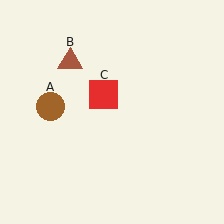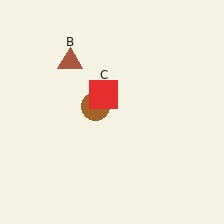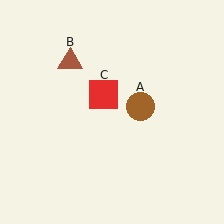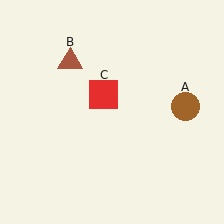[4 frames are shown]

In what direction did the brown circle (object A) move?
The brown circle (object A) moved right.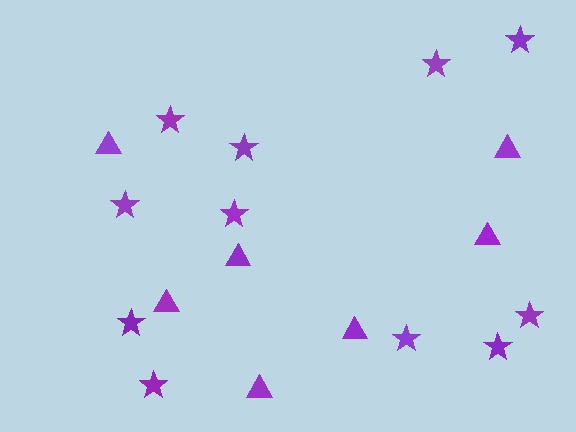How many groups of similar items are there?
There are 2 groups: one group of triangles (7) and one group of stars (11).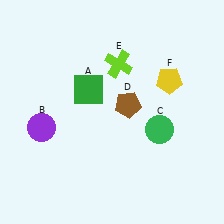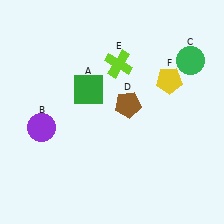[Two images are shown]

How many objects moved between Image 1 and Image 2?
1 object moved between the two images.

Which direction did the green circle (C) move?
The green circle (C) moved up.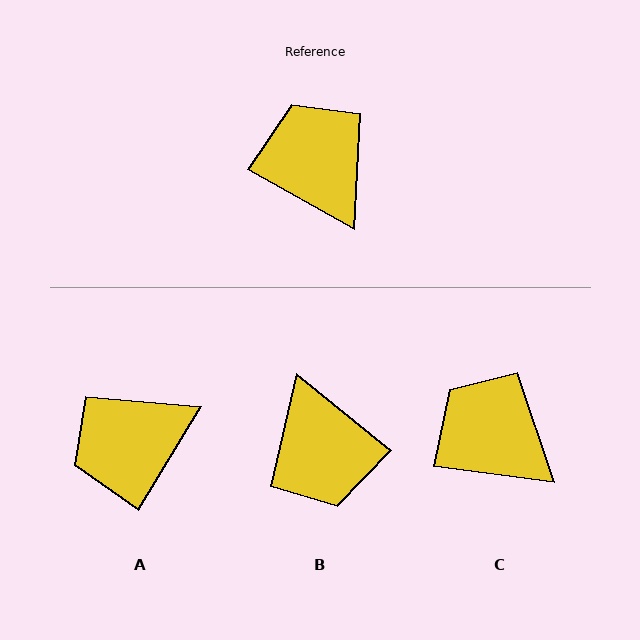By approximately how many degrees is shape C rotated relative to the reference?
Approximately 22 degrees counter-clockwise.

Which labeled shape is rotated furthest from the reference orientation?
B, about 170 degrees away.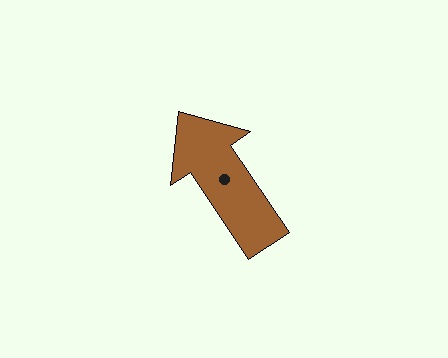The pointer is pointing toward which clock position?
Roughly 11 o'clock.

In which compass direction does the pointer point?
Northwest.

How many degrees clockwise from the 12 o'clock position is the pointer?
Approximately 326 degrees.